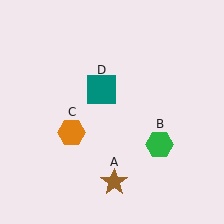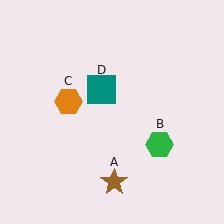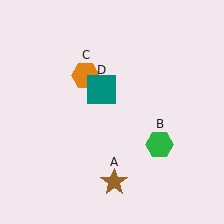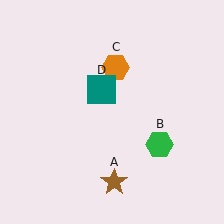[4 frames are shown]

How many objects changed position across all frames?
1 object changed position: orange hexagon (object C).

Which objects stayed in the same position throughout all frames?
Brown star (object A) and green hexagon (object B) and teal square (object D) remained stationary.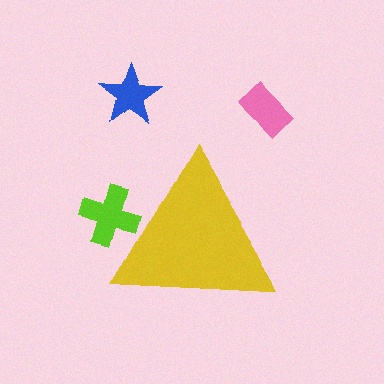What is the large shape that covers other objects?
A yellow triangle.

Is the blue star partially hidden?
No, the blue star is fully visible.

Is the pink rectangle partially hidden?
No, the pink rectangle is fully visible.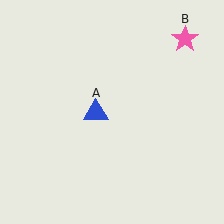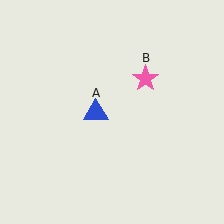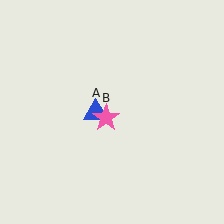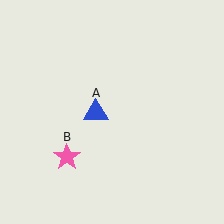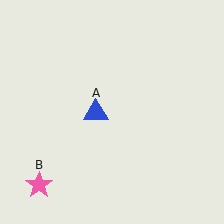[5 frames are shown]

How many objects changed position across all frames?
1 object changed position: pink star (object B).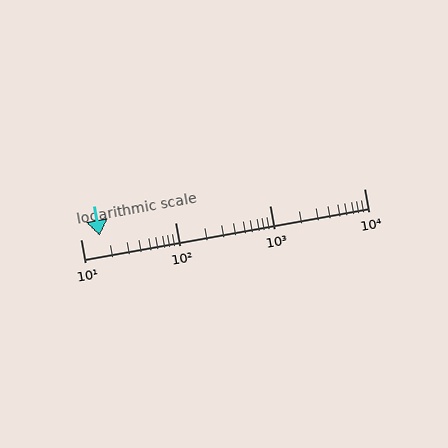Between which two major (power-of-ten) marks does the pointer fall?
The pointer is between 10 and 100.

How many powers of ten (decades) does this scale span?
The scale spans 3 decades, from 10 to 10000.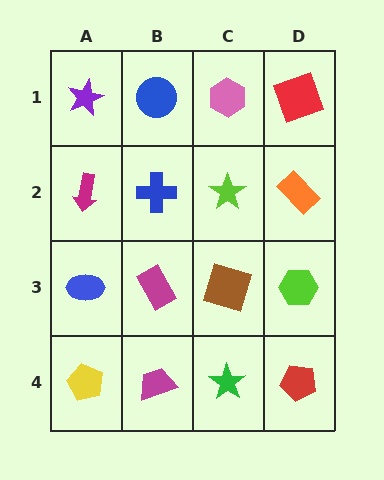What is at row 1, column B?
A blue circle.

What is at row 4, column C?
A green star.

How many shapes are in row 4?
4 shapes.